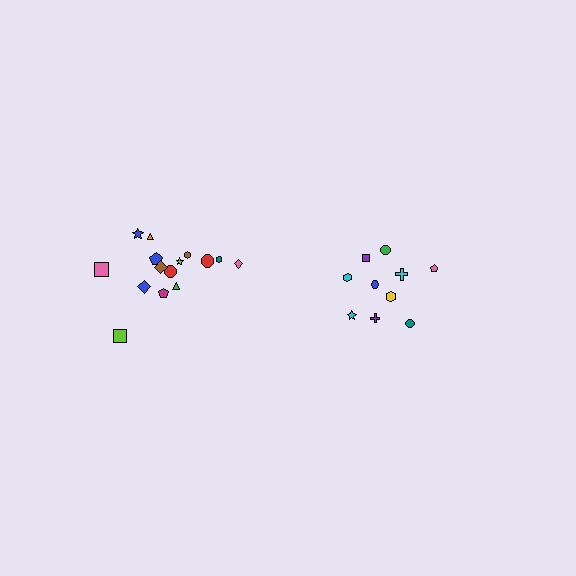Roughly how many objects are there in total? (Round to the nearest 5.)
Roughly 25 objects in total.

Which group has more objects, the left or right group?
The left group.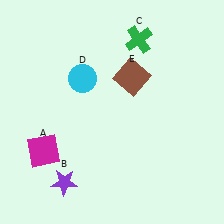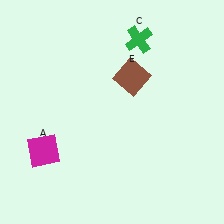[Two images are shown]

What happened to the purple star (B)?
The purple star (B) was removed in Image 2. It was in the bottom-left area of Image 1.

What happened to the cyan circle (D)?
The cyan circle (D) was removed in Image 2. It was in the top-left area of Image 1.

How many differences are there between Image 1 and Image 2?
There are 2 differences between the two images.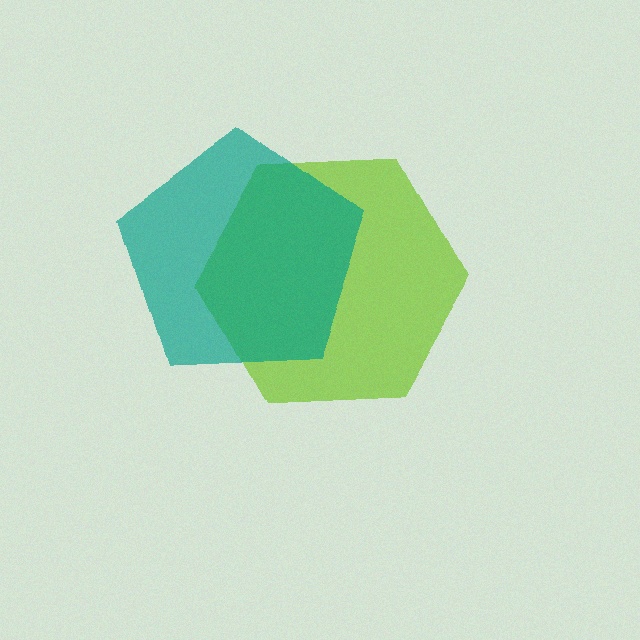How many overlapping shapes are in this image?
There are 2 overlapping shapes in the image.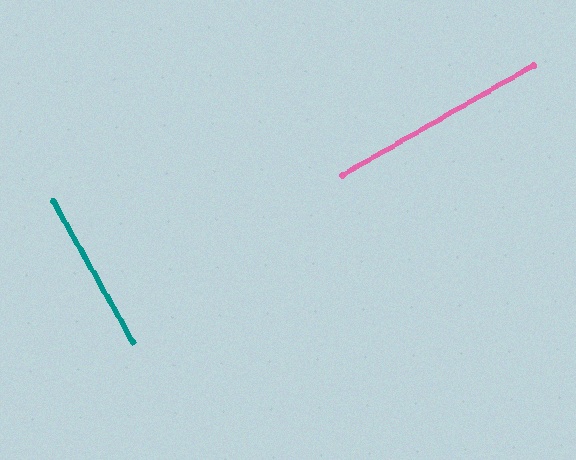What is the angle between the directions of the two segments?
Approximately 90 degrees.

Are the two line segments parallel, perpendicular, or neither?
Perpendicular — they meet at approximately 90°.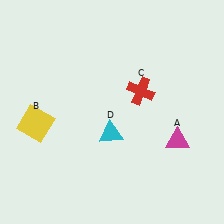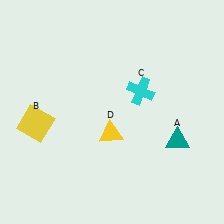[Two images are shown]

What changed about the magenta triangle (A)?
In Image 1, A is magenta. In Image 2, it changed to teal.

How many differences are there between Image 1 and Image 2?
There are 3 differences between the two images.